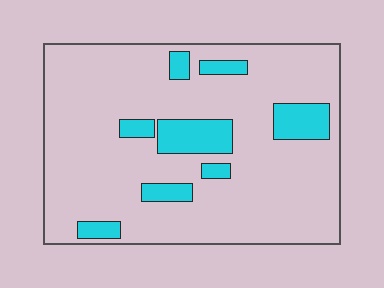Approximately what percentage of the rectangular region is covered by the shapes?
Approximately 15%.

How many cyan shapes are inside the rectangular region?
8.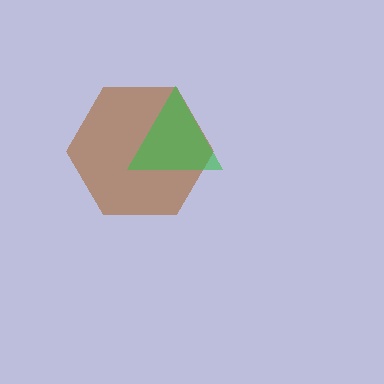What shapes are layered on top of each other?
The layered shapes are: a brown hexagon, a green triangle.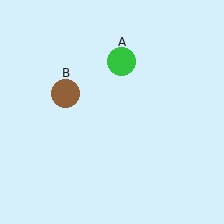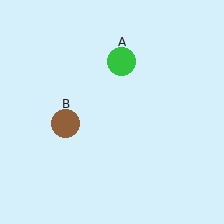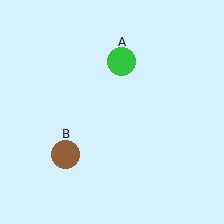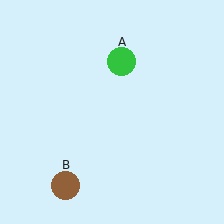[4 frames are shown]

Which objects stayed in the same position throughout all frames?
Green circle (object A) remained stationary.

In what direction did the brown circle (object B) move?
The brown circle (object B) moved down.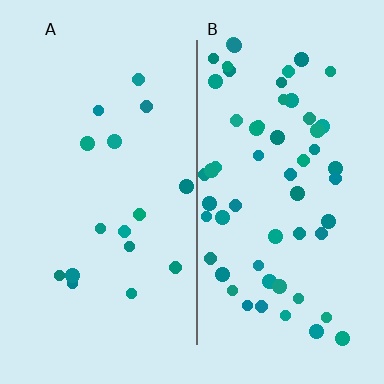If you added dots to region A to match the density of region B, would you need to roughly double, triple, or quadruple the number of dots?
Approximately quadruple.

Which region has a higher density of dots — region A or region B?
B (the right).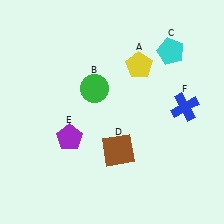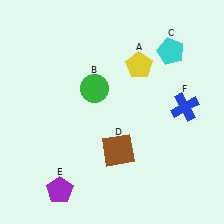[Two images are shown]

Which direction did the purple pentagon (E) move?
The purple pentagon (E) moved down.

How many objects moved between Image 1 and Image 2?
1 object moved between the two images.